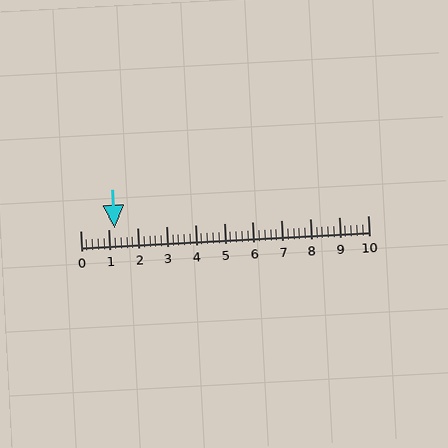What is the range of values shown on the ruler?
The ruler shows values from 0 to 10.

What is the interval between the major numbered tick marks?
The major tick marks are spaced 1 units apart.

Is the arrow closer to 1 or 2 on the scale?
The arrow is closer to 1.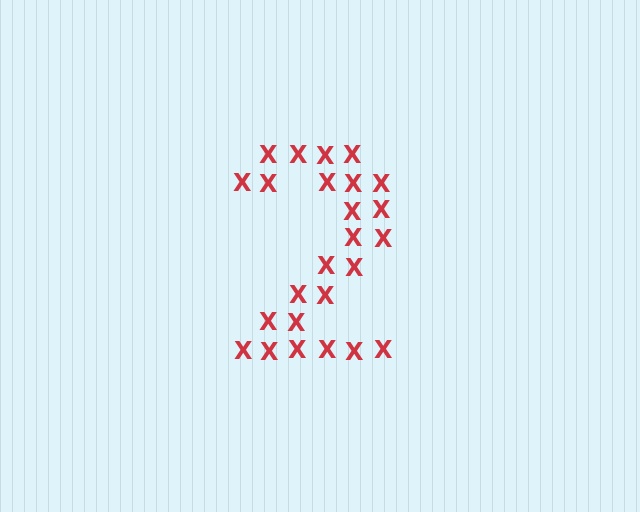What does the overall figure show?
The overall figure shows the digit 2.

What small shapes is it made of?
It is made of small letter X's.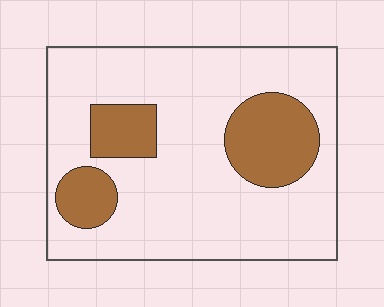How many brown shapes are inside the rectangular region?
3.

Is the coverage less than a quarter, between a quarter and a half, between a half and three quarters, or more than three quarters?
Less than a quarter.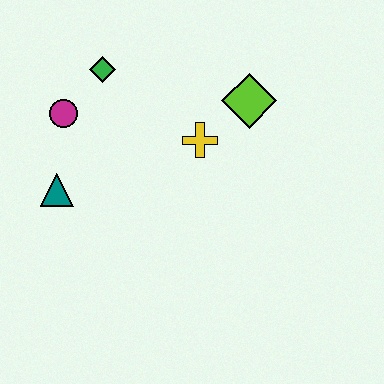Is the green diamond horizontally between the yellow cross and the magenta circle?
Yes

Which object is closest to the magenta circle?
The green diamond is closest to the magenta circle.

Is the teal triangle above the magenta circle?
No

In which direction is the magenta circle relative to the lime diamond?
The magenta circle is to the left of the lime diamond.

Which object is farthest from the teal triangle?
The lime diamond is farthest from the teal triangle.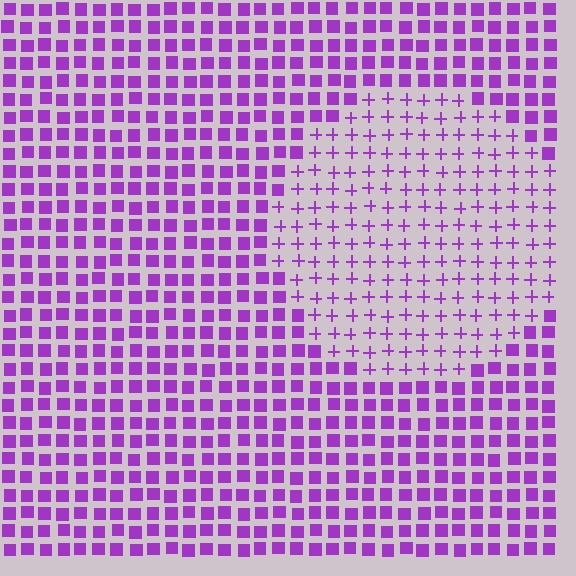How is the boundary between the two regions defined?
The boundary is defined by a change in element shape: plus signs inside vs. squares outside. All elements share the same color and spacing.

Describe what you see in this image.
The image is filled with small purple elements arranged in a uniform grid. A circle-shaped region contains plus signs, while the surrounding area contains squares. The boundary is defined purely by the change in element shape.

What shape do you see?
I see a circle.